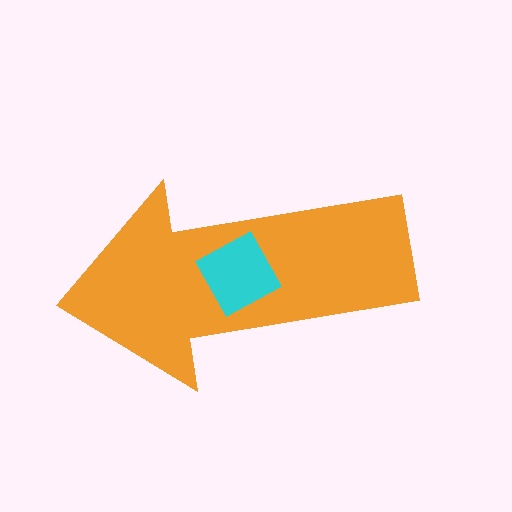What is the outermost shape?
The orange arrow.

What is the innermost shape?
The cyan square.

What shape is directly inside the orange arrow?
The cyan square.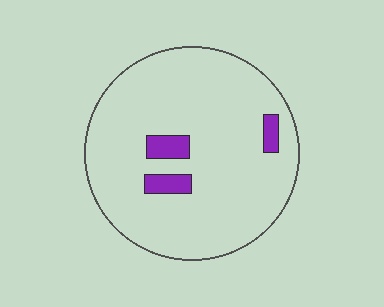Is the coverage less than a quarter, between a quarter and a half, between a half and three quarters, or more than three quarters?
Less than a quarter.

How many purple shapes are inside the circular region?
3.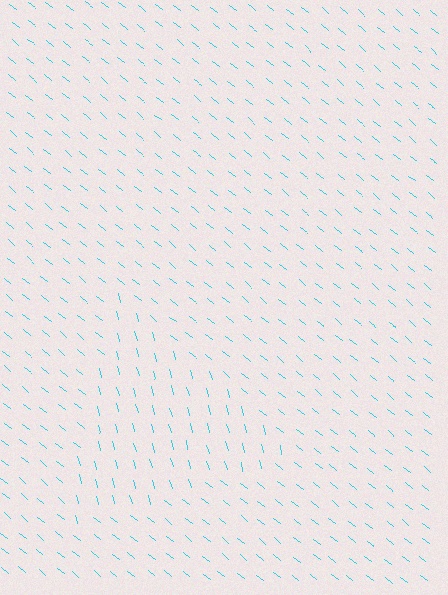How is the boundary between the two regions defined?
The boundary is defined purely by a change in line orientation (approximately 37 degrees difference). All lines are the same color and thickness.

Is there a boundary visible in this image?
Yes, there is a texture boundary formed by a change in line orientation.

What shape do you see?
I see a triangle.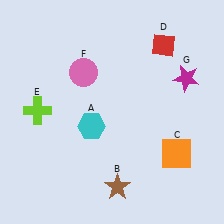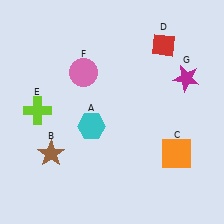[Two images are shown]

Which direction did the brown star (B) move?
The brown star (B) moved left.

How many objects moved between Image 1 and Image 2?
1 object moved between the two images.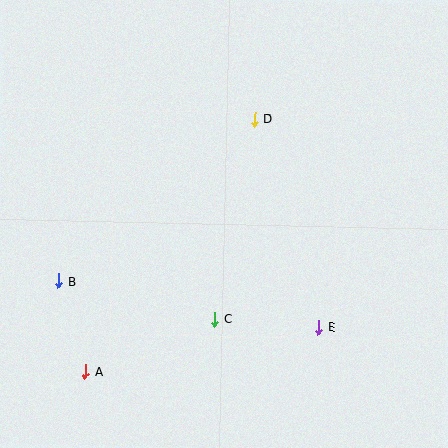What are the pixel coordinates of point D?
Point D is at (255, 119).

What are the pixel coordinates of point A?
Point A is at (85, 372).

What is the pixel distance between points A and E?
The distance between A and E is 237 pixels.